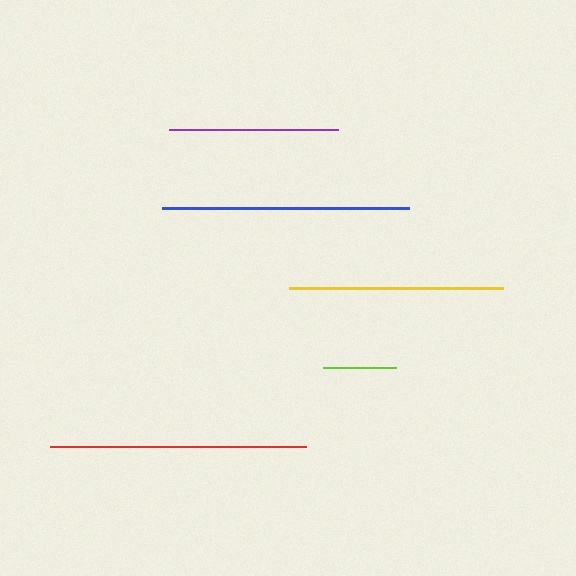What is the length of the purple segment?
The purple segment is approximately 169 pixels long.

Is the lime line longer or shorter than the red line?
The red line is longer than the lime line.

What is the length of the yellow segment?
The yellow segment is approximately 213 pixels long.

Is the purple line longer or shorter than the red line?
The red line is longer than the purple line.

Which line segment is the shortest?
The lime line is the shortest at approximately 73 pixels.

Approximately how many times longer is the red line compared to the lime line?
The red line is approximately 3.5 times the length of the lime line.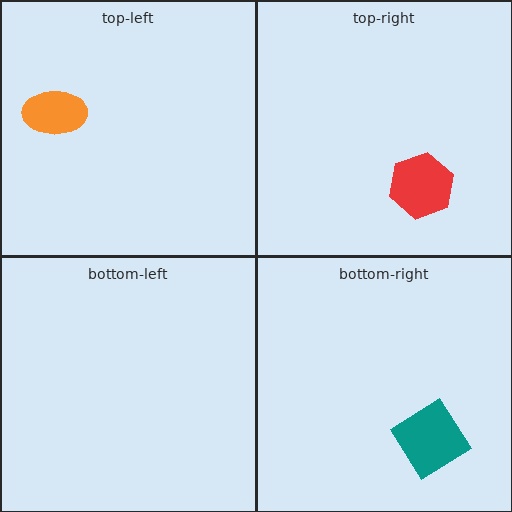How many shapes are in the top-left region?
1.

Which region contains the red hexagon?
The top-right region.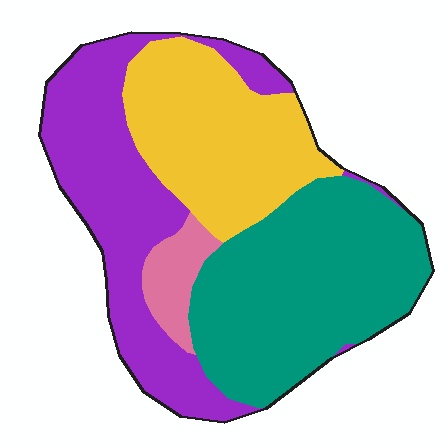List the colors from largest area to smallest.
From largest to smallest: teal, purple, yellow, pink.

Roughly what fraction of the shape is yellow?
Yellow covers 26% of the shape.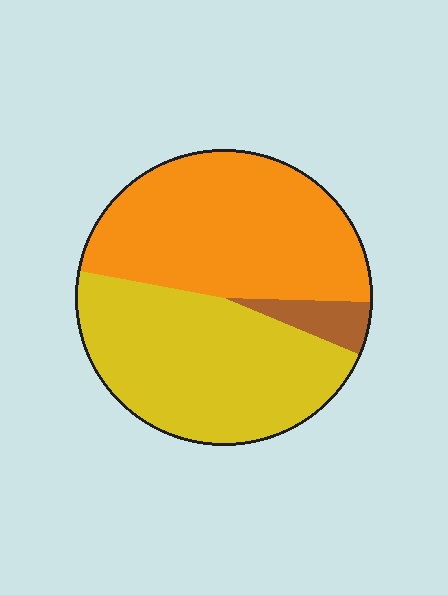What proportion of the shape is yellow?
Yellow takes up between a quarter and a half of the shape.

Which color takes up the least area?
Brown, at roughly 5%.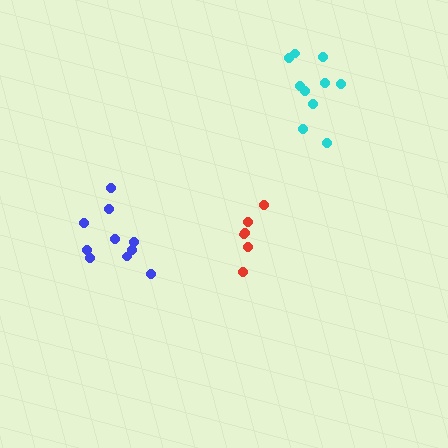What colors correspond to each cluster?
The clusters are colored: cyan, blue, red.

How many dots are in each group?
Group 1: 10 dots, Group 2: 10 dots, Group 3: 6 dots (26 total).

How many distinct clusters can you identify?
There are 3 distinct clusters.